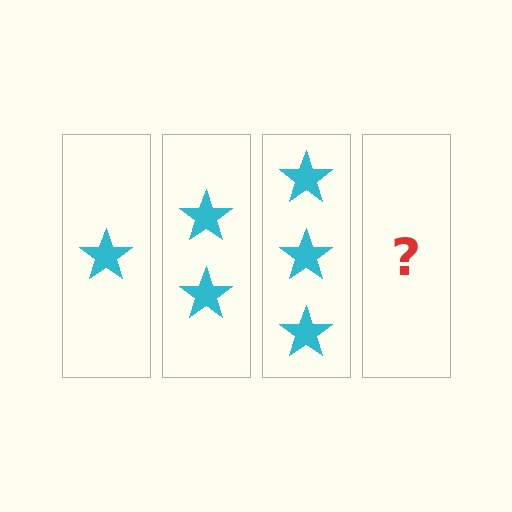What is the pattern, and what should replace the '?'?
The pattern is that each step adds one more star. The '?' should be 4 stars.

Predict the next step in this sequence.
The next step is 4 stars.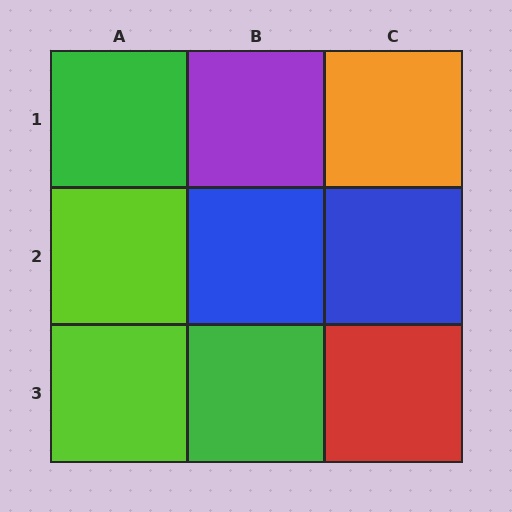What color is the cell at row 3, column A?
Lime.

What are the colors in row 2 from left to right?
Lime, blue, blue.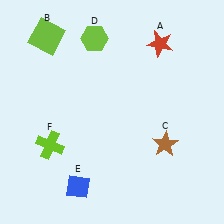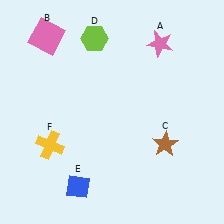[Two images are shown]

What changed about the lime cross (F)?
In Image 1, F is lime. In Image 2, it changed to yellow.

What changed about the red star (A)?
In Image 1, A is red. In Image 2, it changed to pink.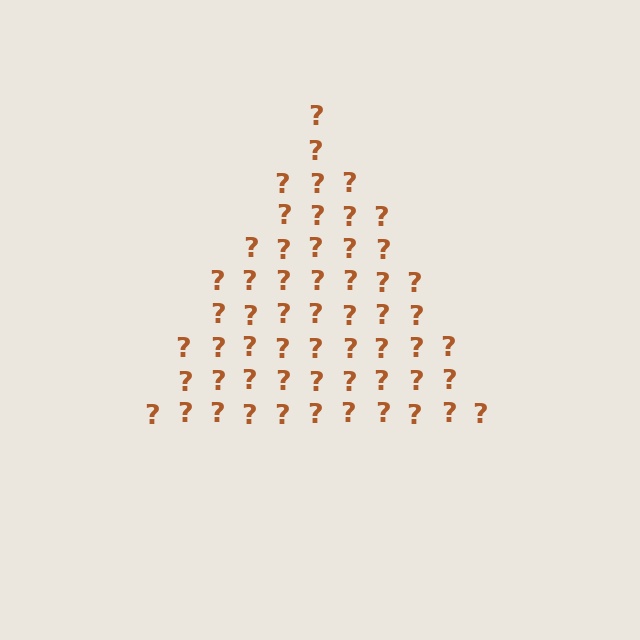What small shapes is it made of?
It is made of small question marks.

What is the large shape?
The large shape is a triangle.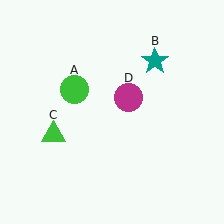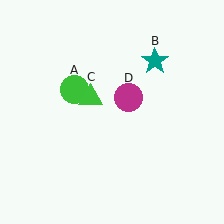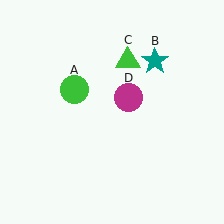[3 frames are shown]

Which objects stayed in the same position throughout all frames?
Green circle (object A) and teal star (object B) and magenta circle (object D) remained stationary.